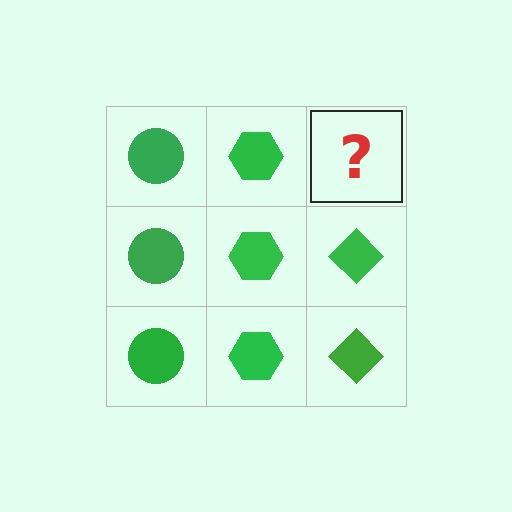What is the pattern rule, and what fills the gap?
The rule is that each column has a consistent shape. The gap should be filled with a green diamond.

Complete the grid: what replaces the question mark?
The question mark should be replaced with a green diamond.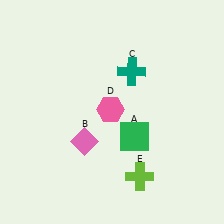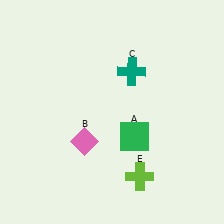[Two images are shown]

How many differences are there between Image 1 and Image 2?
There is 1 difference between the two images.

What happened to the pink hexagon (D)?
The pink hexagon (D) was removed in Image 2. It was in the top-left area of Image 1.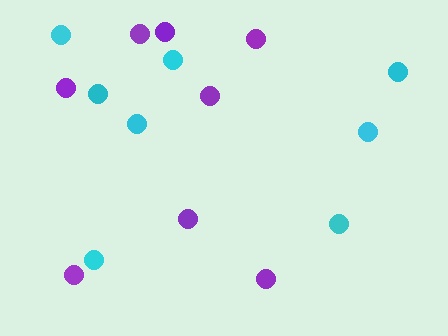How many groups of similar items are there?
There are 2 groups: one group of purple circles (8) and one group of cyan circles (8).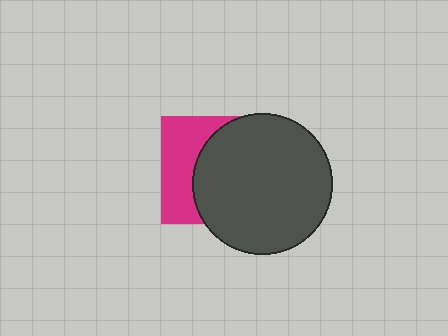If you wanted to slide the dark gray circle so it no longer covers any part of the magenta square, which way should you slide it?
Slide it right — that is the most direct way to separate the two shapes.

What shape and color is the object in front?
The object in front is a dark gray circle.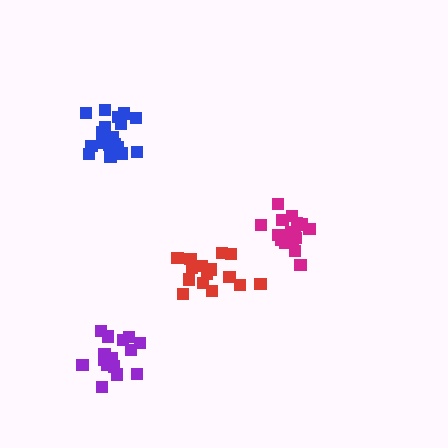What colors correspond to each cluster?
The clusters are colored: magenta, red, blue, purple.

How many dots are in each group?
Group 1: 17 dots, Group 2: 15 dots, Group 3: 21 dots, Group 4: 16 dots (69 total).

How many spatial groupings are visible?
There are 4 spatial groupings.